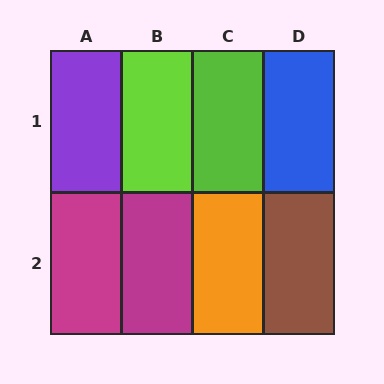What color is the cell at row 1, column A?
Purple.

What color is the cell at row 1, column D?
Blue.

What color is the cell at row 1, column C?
Lime.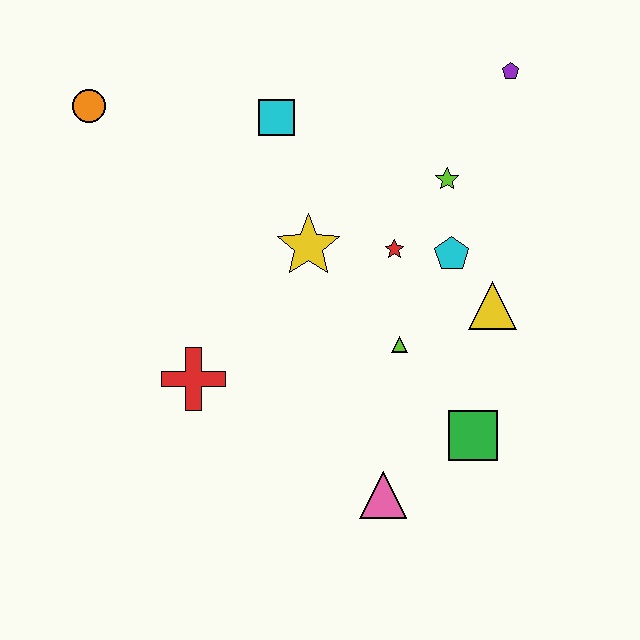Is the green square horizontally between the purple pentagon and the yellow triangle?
No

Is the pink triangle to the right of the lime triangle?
No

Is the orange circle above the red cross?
Yes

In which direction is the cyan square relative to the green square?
The cyan square is above the green square.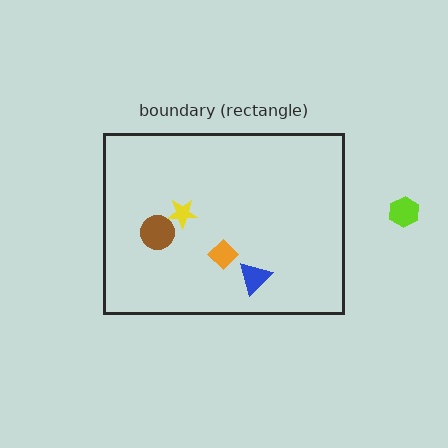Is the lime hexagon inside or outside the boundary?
Outside.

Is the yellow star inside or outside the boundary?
Inside.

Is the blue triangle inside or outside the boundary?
Inside.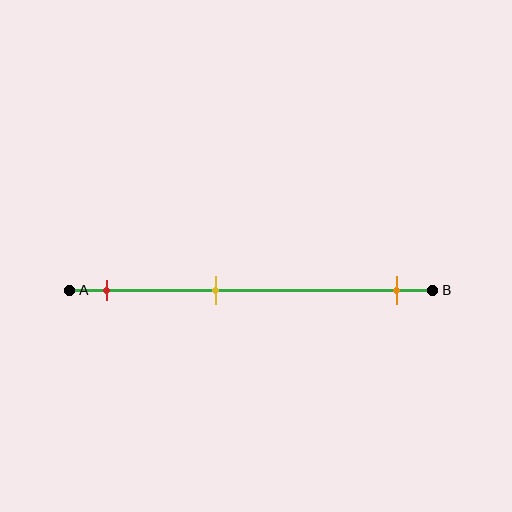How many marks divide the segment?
There are 3 marks dividing the segment.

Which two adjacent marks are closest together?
The red and yellow marks are the closest adjacent pair.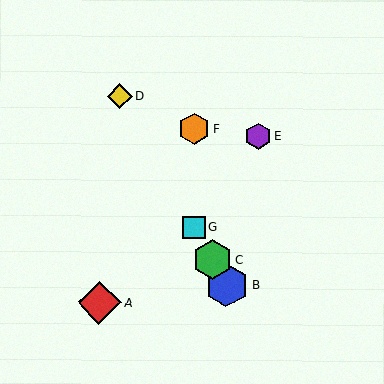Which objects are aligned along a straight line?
Objects B, C, D, G are aligned along a straight line.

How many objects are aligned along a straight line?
4 objects (B, C, D, G) are aligned along a straight line.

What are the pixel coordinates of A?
Object A is at (99, 302).